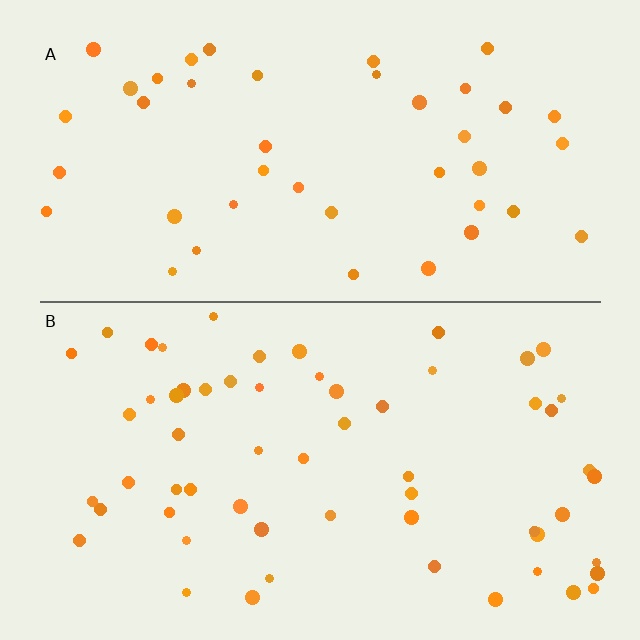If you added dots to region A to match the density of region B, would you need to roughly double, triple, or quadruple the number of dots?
Approximately double.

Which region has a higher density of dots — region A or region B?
B (the bottom).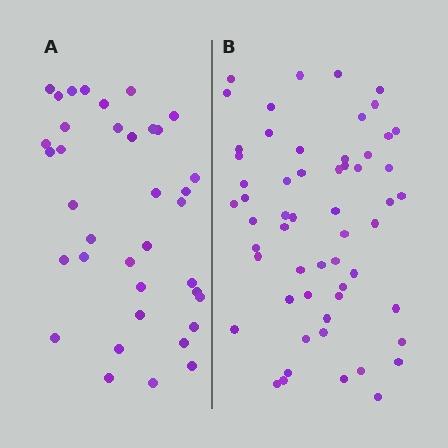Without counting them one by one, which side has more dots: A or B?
Region B (the right region) has more dots.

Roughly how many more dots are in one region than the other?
Region B has approximately 20 more dots than region A.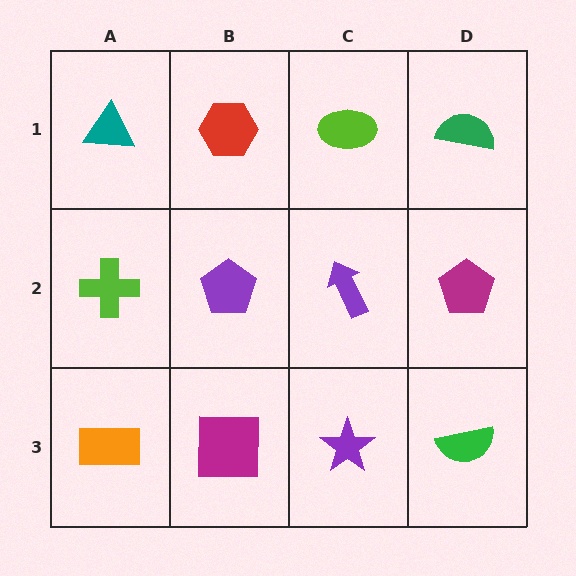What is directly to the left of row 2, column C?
A purple pentagon.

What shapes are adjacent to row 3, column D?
A magenta pentagon (row 2, column D), a purple star (row 3, column C).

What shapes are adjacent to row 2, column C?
A lime ellipse (row 1, column C), a purple star (row 3, column C), a purple pentagon (row 2, column B), a magenta pentagon (row 2, column D).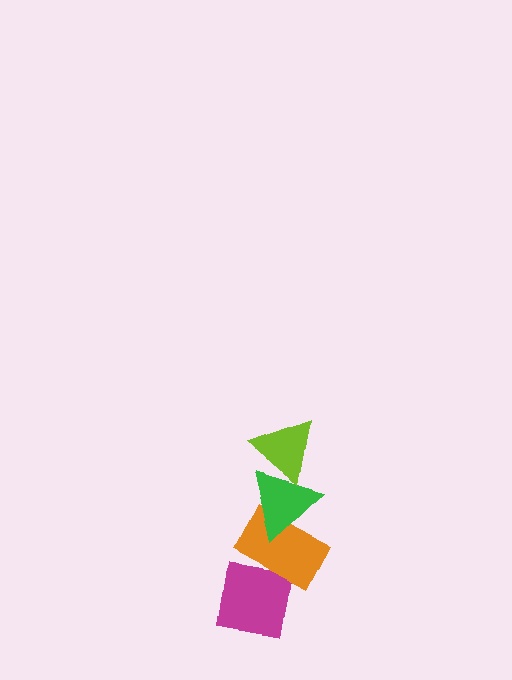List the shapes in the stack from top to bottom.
From top to bottom: the lime triangle, the green triangle, the orange rectangle, the magenta square.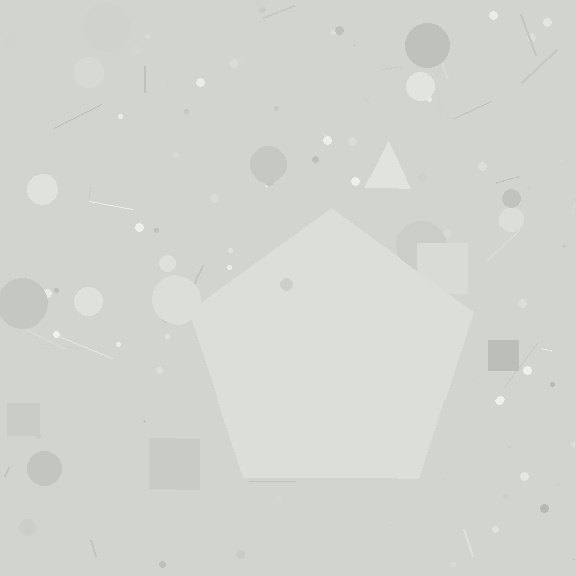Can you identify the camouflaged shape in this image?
The camouflaged shape is a pentagon.